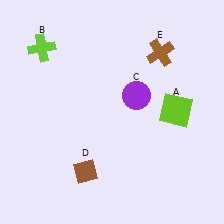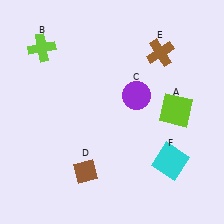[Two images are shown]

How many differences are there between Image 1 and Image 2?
There is 1 difference between the two images.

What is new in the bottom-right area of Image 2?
A cyan square (F) was added in the bottom-right area of Image 2.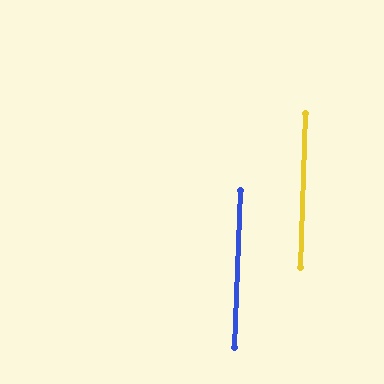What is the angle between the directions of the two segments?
Approximately 0 degrees.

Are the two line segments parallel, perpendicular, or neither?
Parallel — their directions differ by only 0.3°.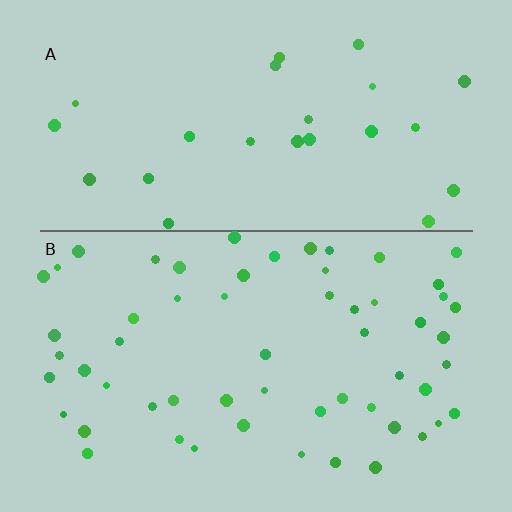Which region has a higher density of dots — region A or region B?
B (the bottom).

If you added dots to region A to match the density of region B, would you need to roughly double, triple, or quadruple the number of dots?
Approximately double.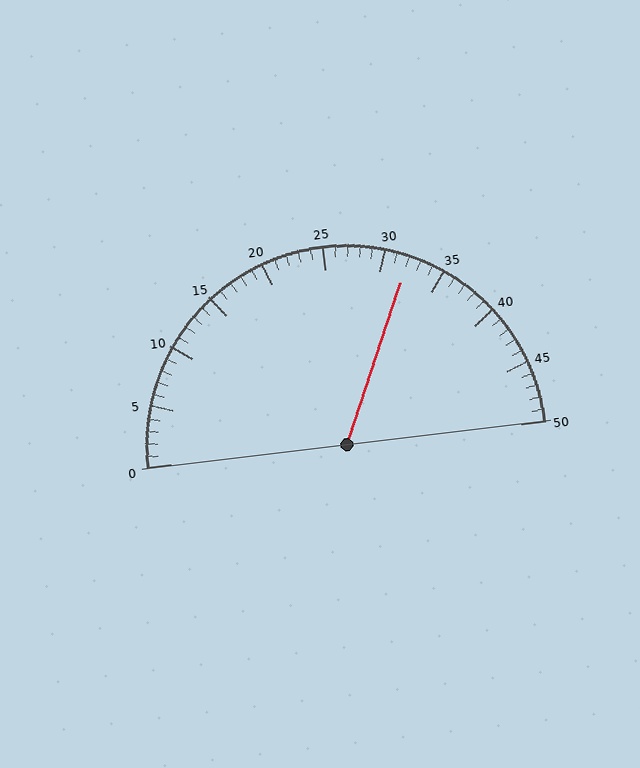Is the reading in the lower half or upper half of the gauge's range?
The reading is in the upper half of the range (0 to 50).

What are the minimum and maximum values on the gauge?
The gauge ranges from 0 to 50.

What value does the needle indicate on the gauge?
The needle indicates approximately 32.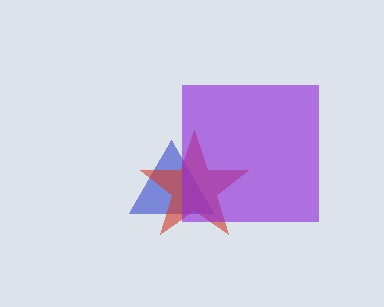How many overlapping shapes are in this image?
There are 3 overlapping shapes in the image.